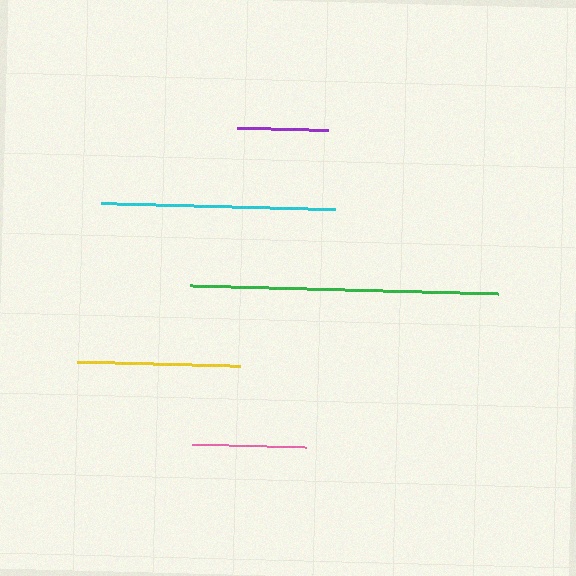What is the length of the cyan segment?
The cyan segment is approximately 234 pixels long.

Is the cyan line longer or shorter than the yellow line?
The cyan line is longer than the yellow line.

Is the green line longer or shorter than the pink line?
The green line is longer than the pink line.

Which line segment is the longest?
The green line is the longest at approximately 308 pixels.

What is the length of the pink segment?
The pink segment is approximately 114 pixels long.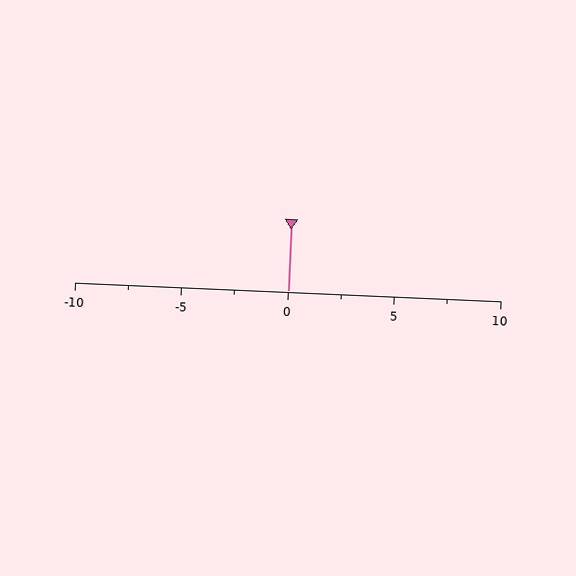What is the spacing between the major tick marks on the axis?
The major ticks are spaced 5 apart.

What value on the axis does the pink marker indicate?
The marker indicates approximately 0.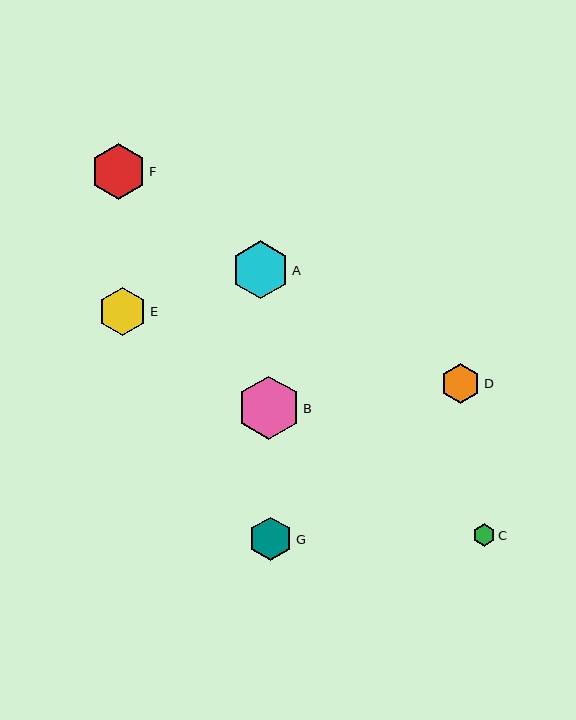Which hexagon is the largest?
Hexagon B is the largest with a size of approximately 63 pixels.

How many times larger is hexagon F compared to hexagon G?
Hexagon F is approximately 1.3 times the size of hexagon G.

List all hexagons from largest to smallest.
From largest to smallest: B, A, F, E, G, D, C.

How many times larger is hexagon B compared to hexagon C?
Hexagon B is approximately 2.8 times the size of hexagon C.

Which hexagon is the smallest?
Hexagon C is the smallest with a size of approximately 22 pixels.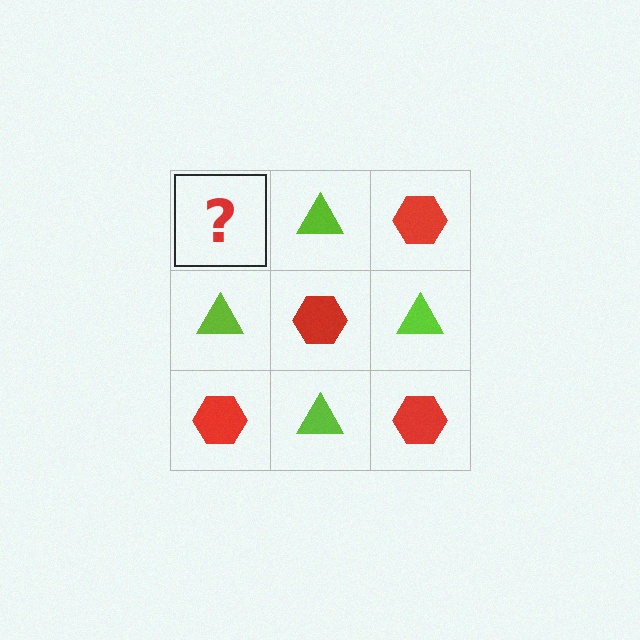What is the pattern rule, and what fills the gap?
The rule is that it alternates red hexagon and lime triangle in a checkerboard pattern. The gap should be filled with a red hexagon.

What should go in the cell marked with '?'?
The missing cell should contain a red hexagon.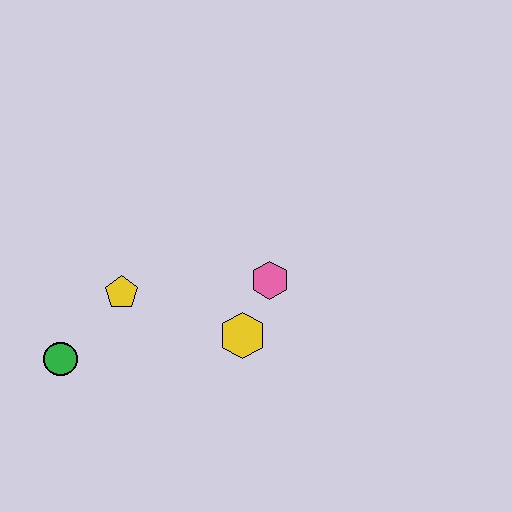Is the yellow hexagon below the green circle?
No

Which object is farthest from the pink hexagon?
The green circle is farthest from the pink hexagon.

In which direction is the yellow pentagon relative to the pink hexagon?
The yellow pentagon is to the left of the pink hexagon.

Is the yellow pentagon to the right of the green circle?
Yes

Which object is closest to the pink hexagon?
The yellow hexagon is closest to the pink hexagon.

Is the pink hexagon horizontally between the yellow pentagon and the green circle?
No